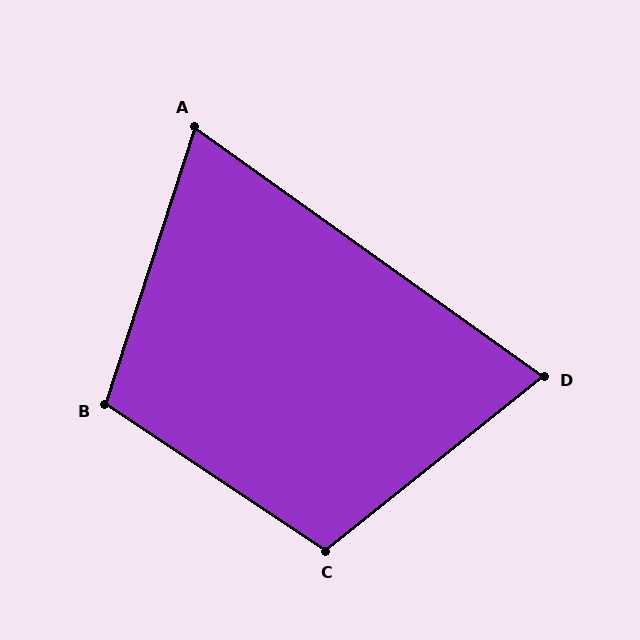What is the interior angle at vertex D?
Approximately 74 degrees (acute).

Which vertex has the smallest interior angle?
A, at approximately 72 degrees.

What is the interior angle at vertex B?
Approximately 106 degrees (obtuse).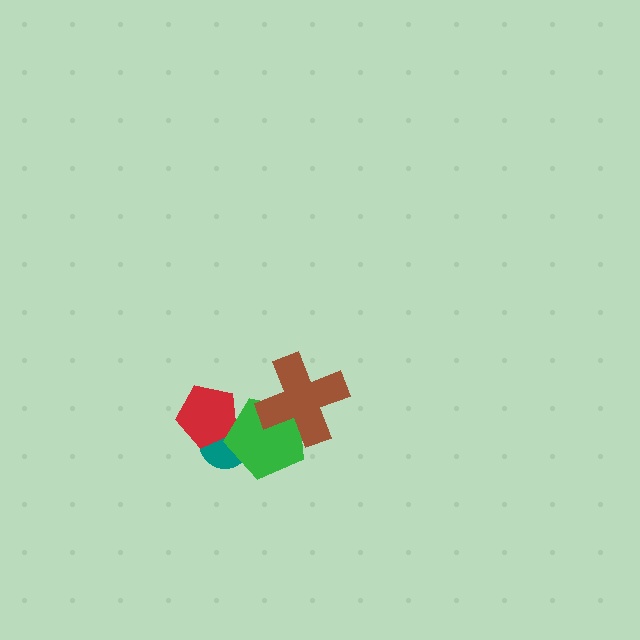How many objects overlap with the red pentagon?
2 objects overlap with the red pentagon.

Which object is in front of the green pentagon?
The brown cross is in front of the green pentagon.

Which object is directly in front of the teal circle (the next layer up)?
The red pentagon is directly in front of the teal circle.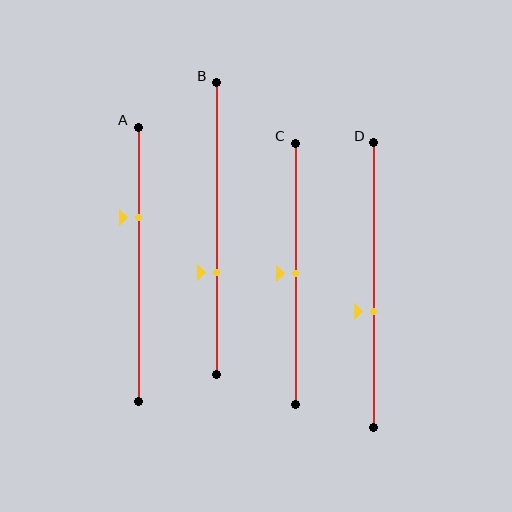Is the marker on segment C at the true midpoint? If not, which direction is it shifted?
Yes, the marker on segment C is at the true midpoint.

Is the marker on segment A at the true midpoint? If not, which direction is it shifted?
No, the marker on segment A is shifted upward by about 17% of the segment length.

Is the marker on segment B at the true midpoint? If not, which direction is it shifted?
No, the marker on segment B is shifted downward by about 15% of the segment length.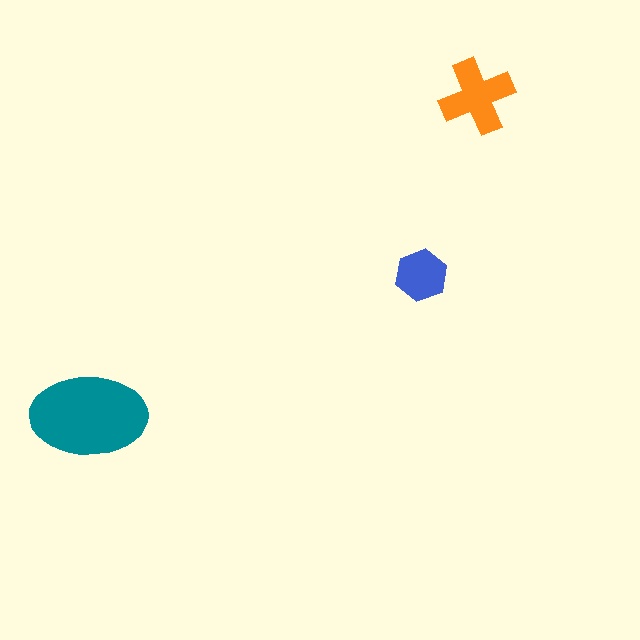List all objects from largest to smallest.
The teal ellipse, the orange cross, the blue hexagon.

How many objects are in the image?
There are 3 objects in the image.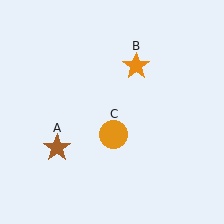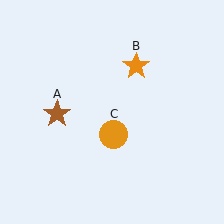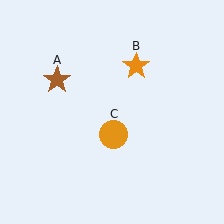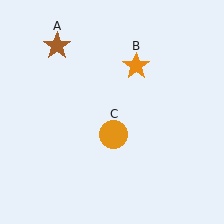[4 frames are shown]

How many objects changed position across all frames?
1 object changed position: brown star (object A).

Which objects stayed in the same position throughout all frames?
Orange star (object B) and orange circle (object C) remained stationary.